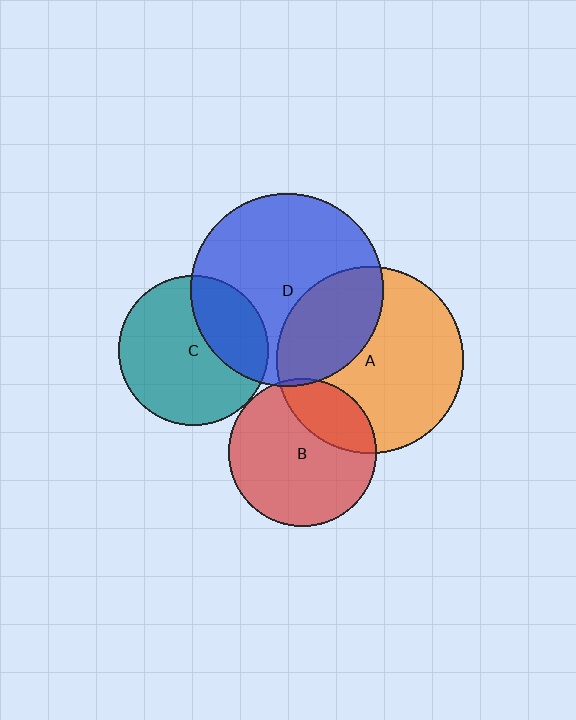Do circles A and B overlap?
Yes.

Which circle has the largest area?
Circle D (blue).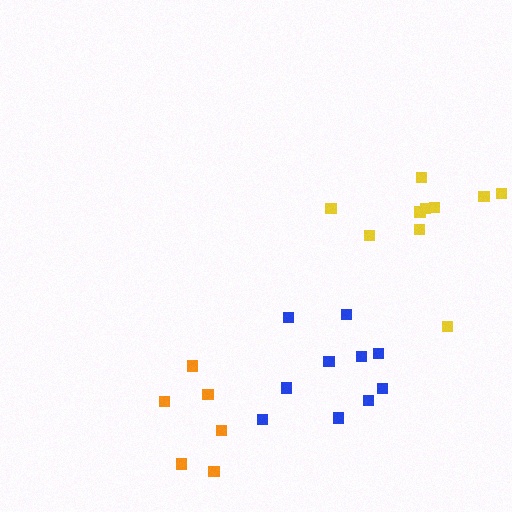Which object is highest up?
The yellow cluster is topmost.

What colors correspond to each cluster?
The clusters are colored: blue, orange, yellow.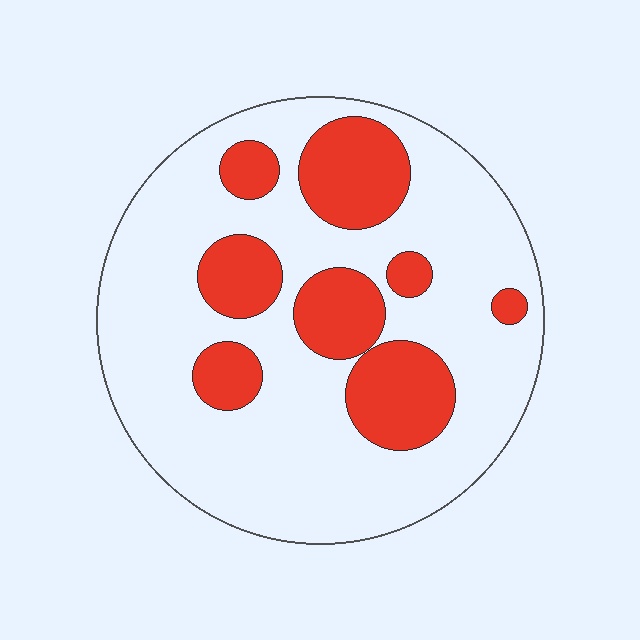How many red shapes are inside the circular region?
8.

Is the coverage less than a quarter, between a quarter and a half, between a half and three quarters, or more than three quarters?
Between a quarter and a half.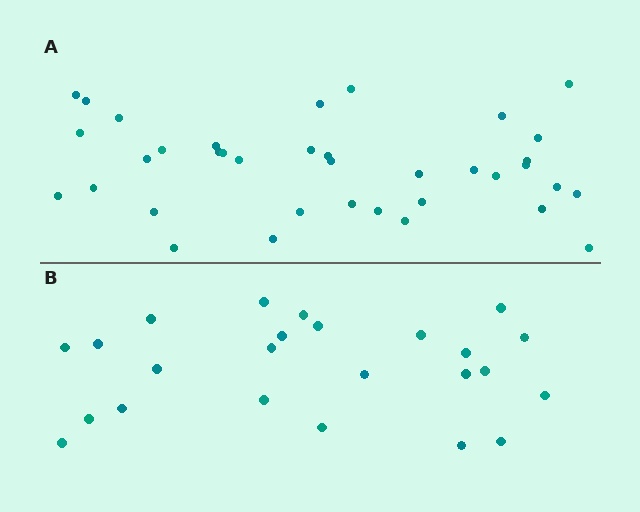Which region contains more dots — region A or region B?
Region A (the top region) has more dots.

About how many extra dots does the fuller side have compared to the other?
Region A has approximately 15 more dots than region B.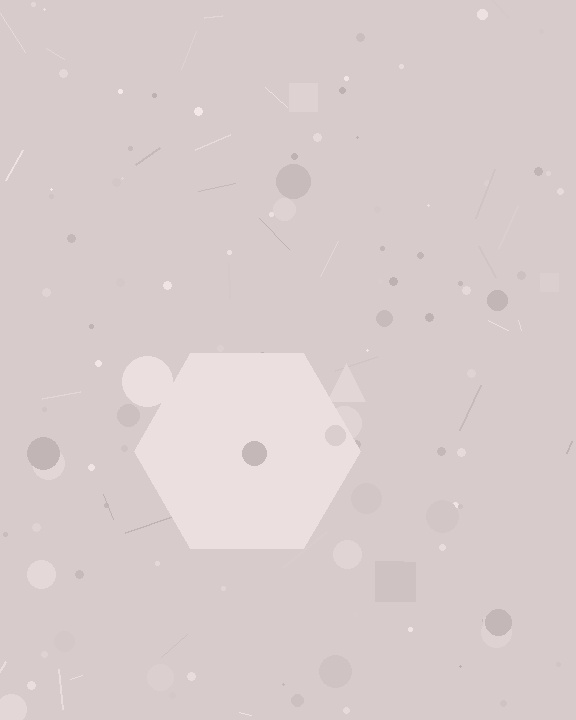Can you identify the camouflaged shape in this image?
The camouflaged shape is a hexagon.